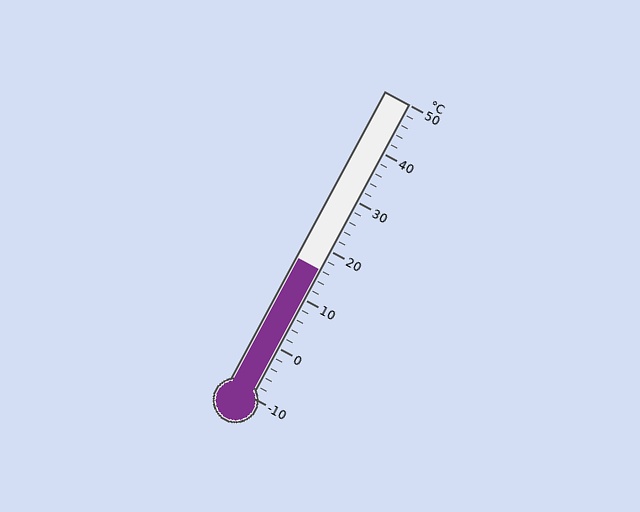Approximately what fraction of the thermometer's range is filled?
The thermometer is filled to approximately 45% of its range.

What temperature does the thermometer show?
The thermometer shows approximately 16°C.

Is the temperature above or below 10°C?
The temperature is above 10°C.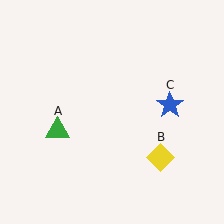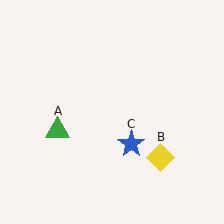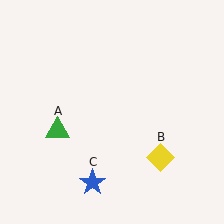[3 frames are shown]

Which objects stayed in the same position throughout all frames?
Green triangle (object A) and yellow diamond (object B) remained stationary.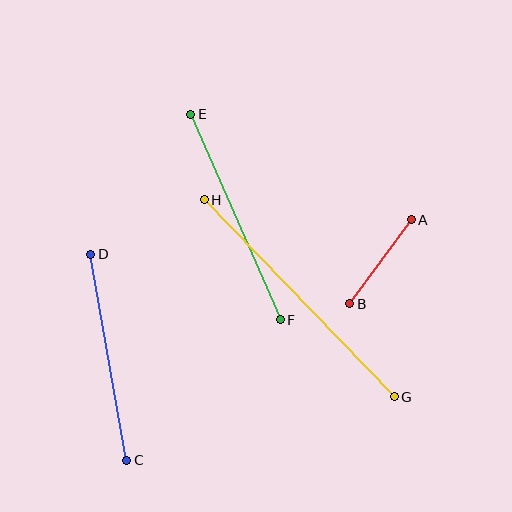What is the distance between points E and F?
The distance is approximately 224 pixels.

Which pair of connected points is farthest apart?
Points G and H are farthest apart.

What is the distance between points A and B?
The distance is approximately 104 pixels.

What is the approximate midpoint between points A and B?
The midpoint is at approximately (381, 262) pixels.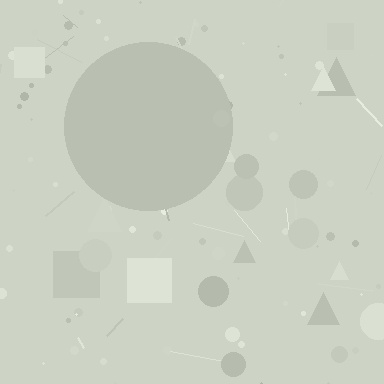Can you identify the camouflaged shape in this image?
The camouflaged shape is a circle.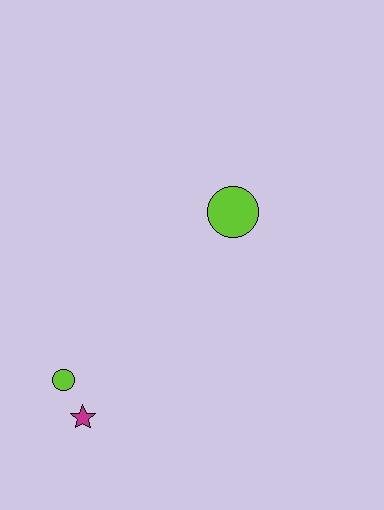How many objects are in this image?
There are 3 objects.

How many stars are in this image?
There is 1 star.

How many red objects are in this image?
There are no red objects.